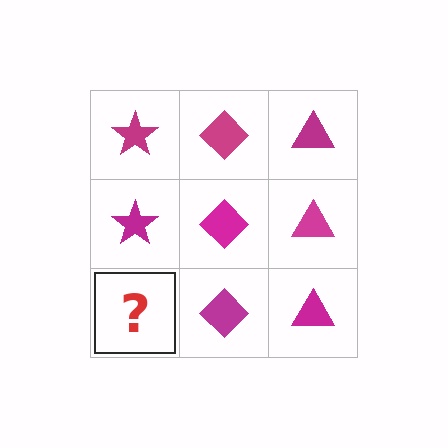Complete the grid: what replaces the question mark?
The question mark should be replaced with a magenta star.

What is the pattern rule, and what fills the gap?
The rule is that each column has a consistent shape. The gap should be filled with a magenta star.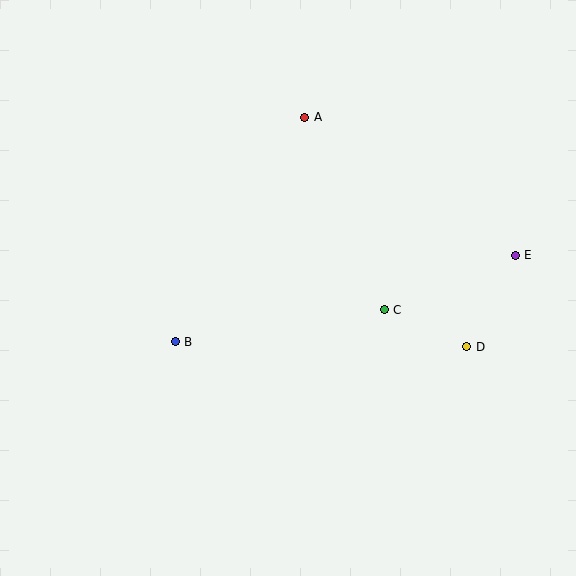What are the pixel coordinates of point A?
Point A is at (305, 117).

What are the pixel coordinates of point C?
Point C is at (384, 310).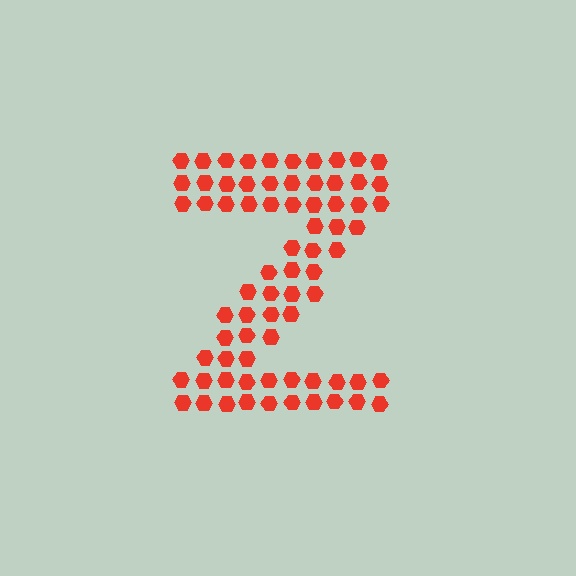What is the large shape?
The large shape is the letter Z.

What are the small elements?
The small elements are hexagons.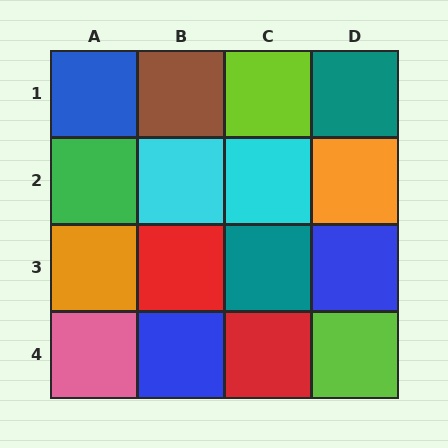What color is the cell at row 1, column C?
Lime.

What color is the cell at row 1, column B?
Brown.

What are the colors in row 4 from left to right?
Pink, blue, red, lime.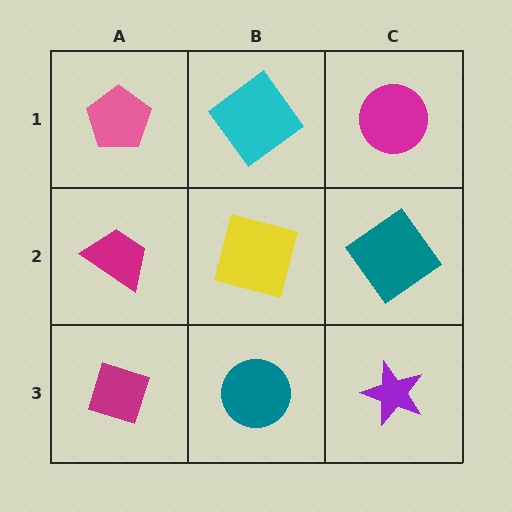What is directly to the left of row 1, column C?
A cyan diamond.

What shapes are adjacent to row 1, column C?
A teal diamond (row 2, column C), a cyan diamond (row 1, column B).